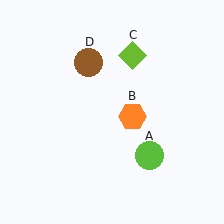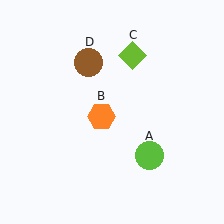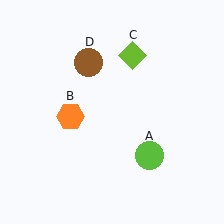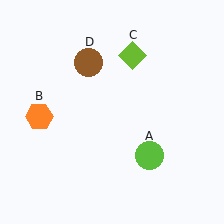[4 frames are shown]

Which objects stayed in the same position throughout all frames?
Lime circle (object A) and lime diamond (object C) and brown circle (object D) remained stationary.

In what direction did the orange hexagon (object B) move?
The orange hexagon (object B) moved left.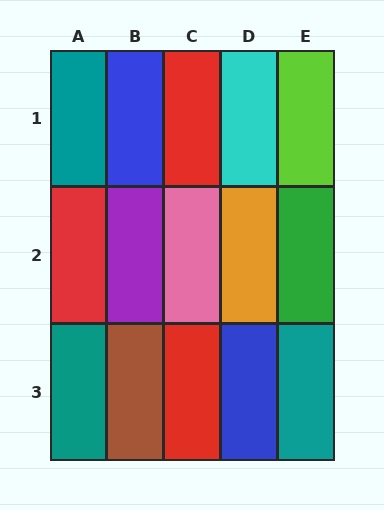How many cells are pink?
1 cell is pink.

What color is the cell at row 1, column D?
Cyan.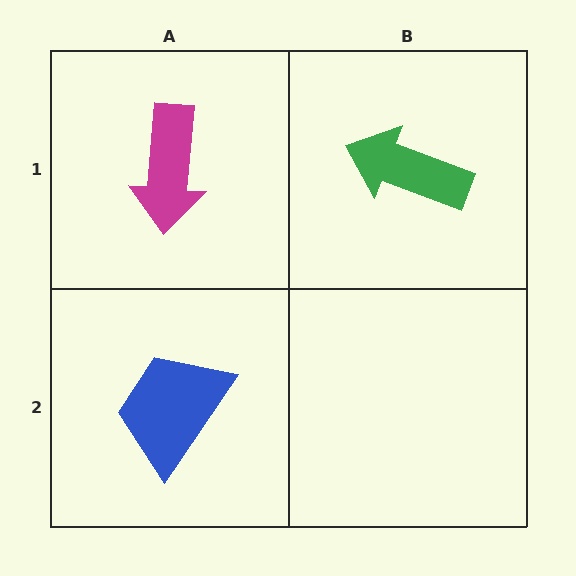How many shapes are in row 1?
2 shapes.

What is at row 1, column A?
A magenta arrow.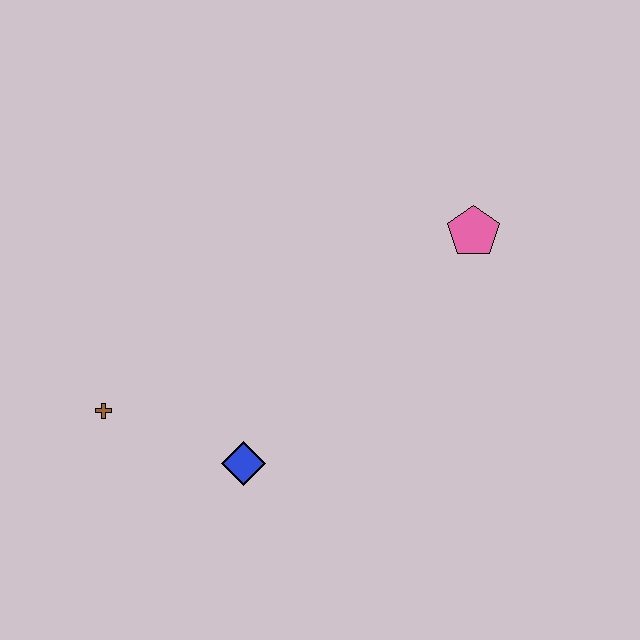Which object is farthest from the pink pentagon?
The brown cross is farthest from the pink pentagon.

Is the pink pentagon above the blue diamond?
Yes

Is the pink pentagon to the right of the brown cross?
Yes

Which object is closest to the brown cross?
The blue diamond is closest to the brown cross.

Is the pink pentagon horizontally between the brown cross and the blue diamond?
No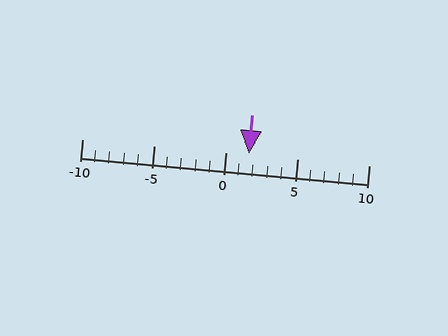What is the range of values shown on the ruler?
The ruler shows values from -10 to 10.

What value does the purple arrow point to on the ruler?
The purple arrow points to approximately 2.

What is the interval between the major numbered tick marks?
The major tick marks are spaced 5 units apart.